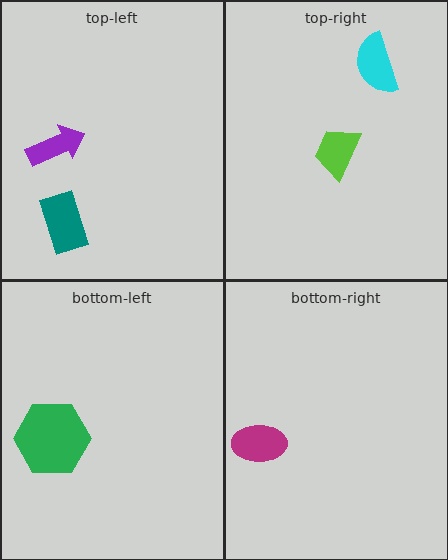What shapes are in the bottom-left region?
The green hexagon.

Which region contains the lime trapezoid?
The top-right region.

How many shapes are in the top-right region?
2.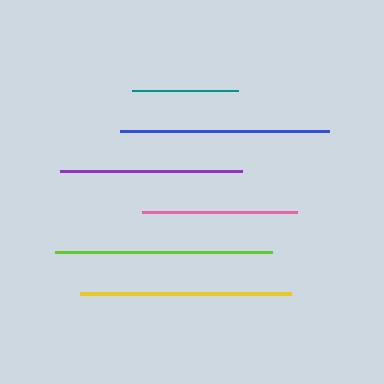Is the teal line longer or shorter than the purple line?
The purple line is longer than the teal line.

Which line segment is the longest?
The lime line is the longest at approximately 217 pixels.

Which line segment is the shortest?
The teal line is the shortest at approximately 106 pixels.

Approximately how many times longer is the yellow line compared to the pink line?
The yellow line is approximately 1.4 times the length of the pink line.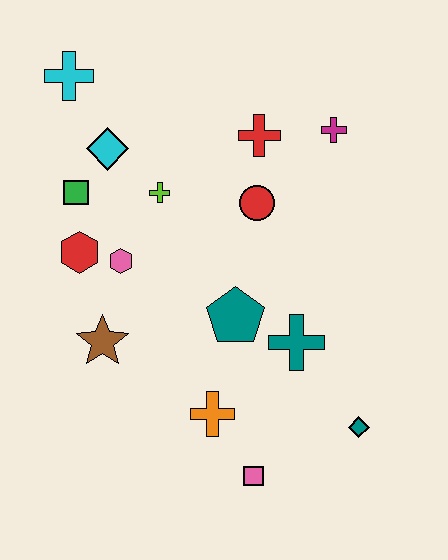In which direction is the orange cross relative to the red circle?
The orange cross is below the red circle.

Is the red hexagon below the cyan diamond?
Yes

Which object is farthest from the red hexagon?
The teal diamond is farthest from the red hexagon.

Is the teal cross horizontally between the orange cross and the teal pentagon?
No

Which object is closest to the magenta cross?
The red cross is closest to the magenta cross.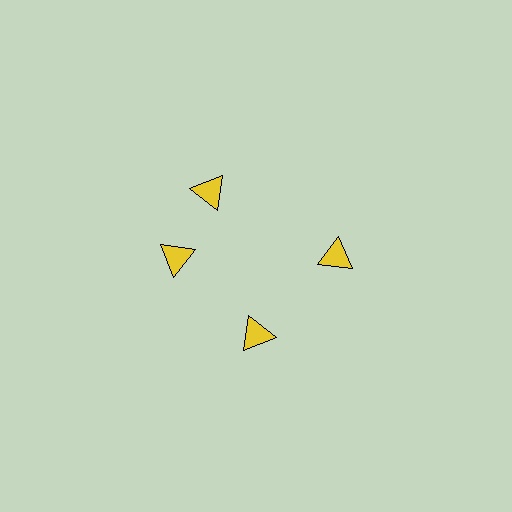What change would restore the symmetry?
The symmetry would be restored by rotating it back into even spacing with its neighbors so that all 4 triangles sit at equal angles and equal distance from the center.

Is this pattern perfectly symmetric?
No. The 4 yellow triangles are arranged in a ring, but one element near the 12 o'clock position is rotated out of alignment along the ring, breaking the 4-fold rotational symmetry.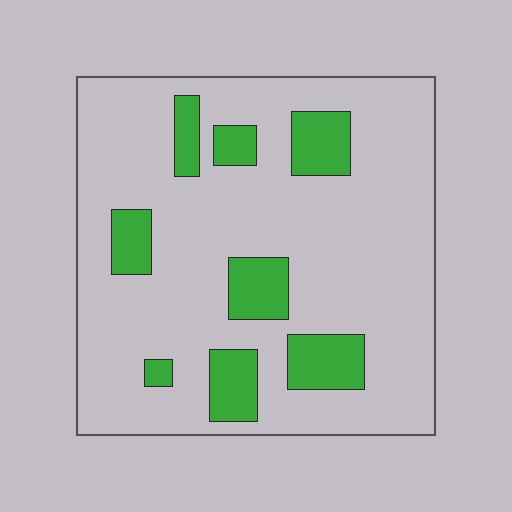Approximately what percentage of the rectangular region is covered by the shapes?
Approximately 20%.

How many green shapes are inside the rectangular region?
8.